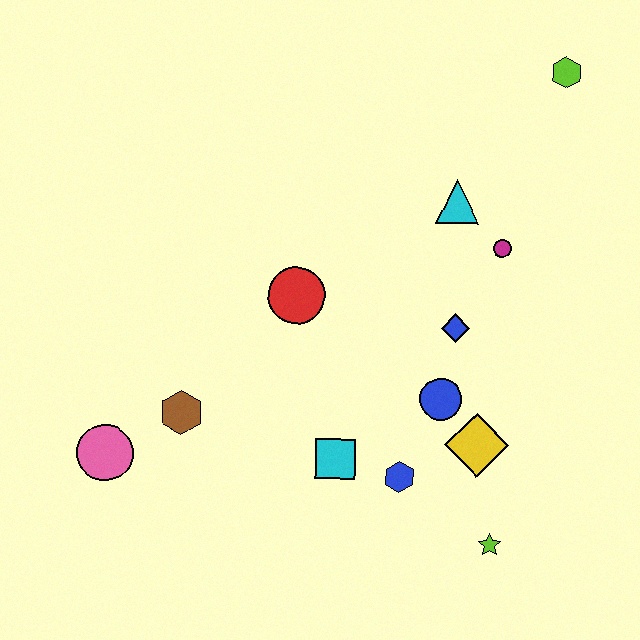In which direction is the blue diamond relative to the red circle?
The blue diamond is to the right of the red circle.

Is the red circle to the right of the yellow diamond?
No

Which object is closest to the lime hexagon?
The cyan triangle is closest to the lime hexagon.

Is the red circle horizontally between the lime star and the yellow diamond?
No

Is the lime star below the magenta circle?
Yes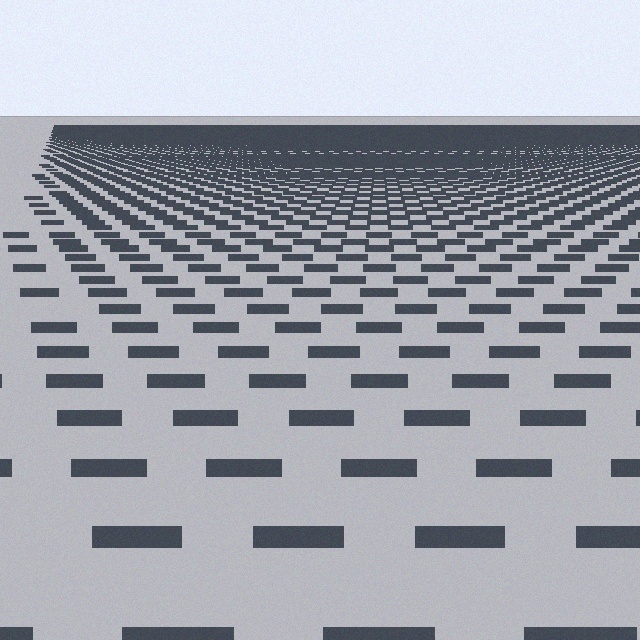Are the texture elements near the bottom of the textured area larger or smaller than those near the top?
Larger. Near the bottom, elements are closer to the viewer and appear at a bigger on-screen size.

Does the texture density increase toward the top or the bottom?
Density increases toward the top.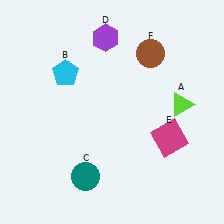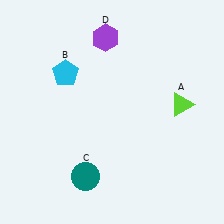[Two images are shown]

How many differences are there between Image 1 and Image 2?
There are 2 differences between the two images.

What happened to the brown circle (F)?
The brown circle (F) was removed in Image 2. It was in the top-right area of Image 1.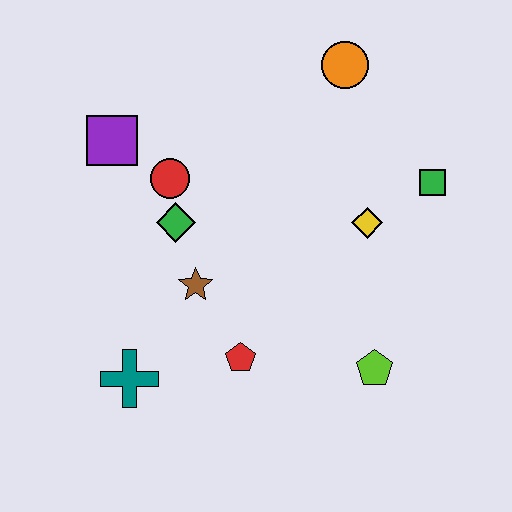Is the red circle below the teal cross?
No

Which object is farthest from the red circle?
The lime pentagon is farthest from the red circle.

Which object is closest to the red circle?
The green diamond is closest to the red circle.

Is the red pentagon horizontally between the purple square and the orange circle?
Yes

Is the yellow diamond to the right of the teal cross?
Yes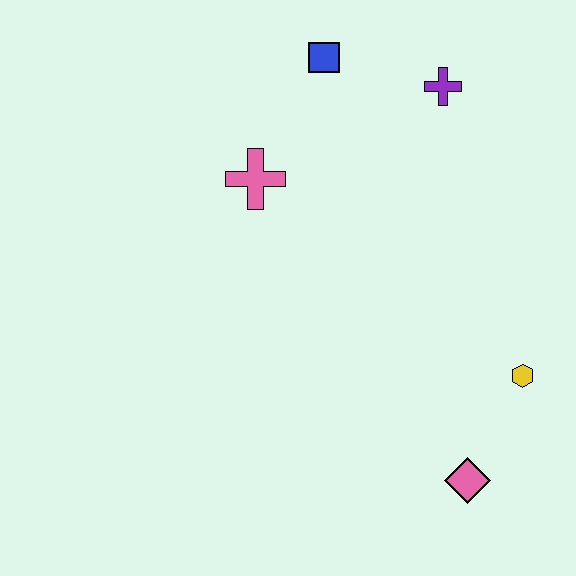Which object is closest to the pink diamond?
The yellow hexagon is closest to the pink diamond.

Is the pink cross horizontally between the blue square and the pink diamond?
No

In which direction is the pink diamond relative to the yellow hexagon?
The pink diamond is below the yellow hexagon.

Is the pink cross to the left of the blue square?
Yes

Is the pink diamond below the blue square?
Yes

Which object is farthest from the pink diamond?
The blue square is farthest from the pink diamond.